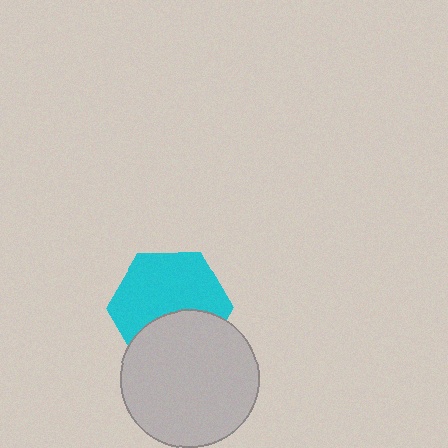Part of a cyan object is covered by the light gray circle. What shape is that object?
It is a hexagon.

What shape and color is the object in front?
The object in front is a light gray circle.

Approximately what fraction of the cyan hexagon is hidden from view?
Roughly 37% of the cyan hexagon is hidden behind the light gray circle.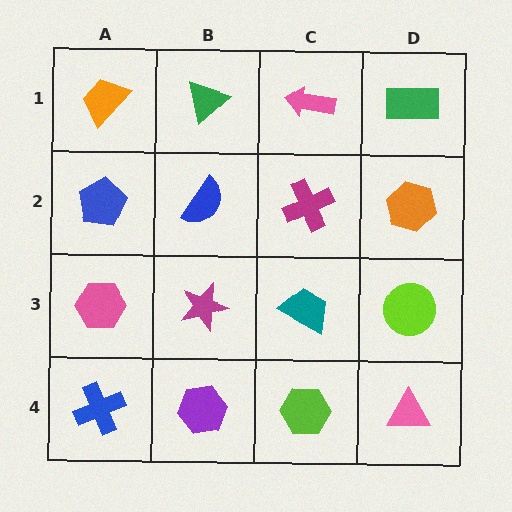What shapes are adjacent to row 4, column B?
A magenta star (row 3, column B), a blue cross (row 4, column A), a lime hexagon (row 4, column C).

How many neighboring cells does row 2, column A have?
3.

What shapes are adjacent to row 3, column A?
A blue pentagon (row 2, column A), a blue cross (row 4, column A), a magenta star (row 3, column B).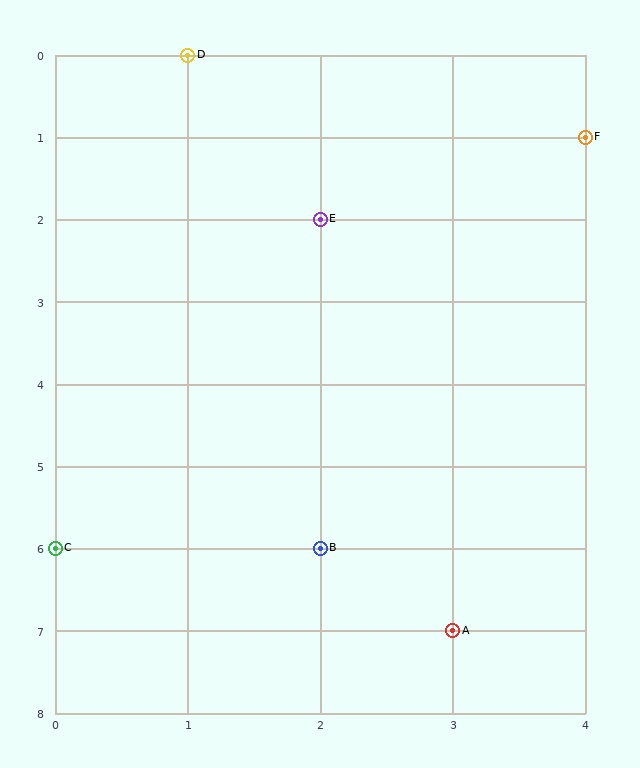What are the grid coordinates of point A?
Point A is at grid coordinates (3, 7).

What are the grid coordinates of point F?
Point F is at grid coordinates (4, 1).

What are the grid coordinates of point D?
Point D is at grid coordinates (1, 0).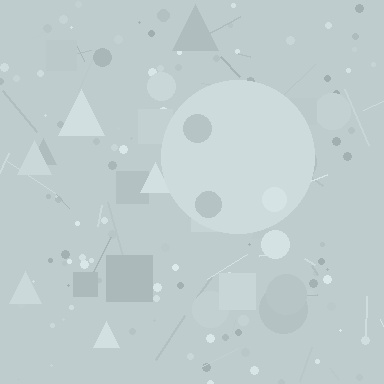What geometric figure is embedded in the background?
A circle is embedded in the background.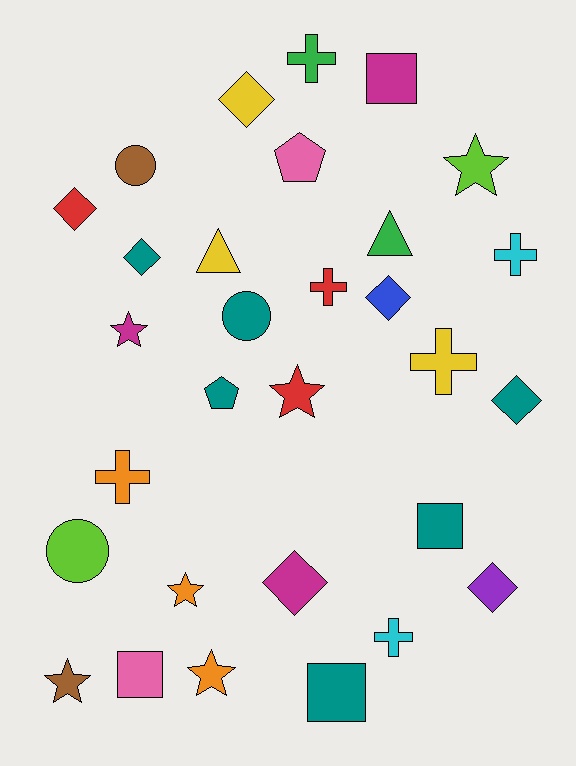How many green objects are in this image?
There are 2 green objects.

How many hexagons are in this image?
There are no hexagons.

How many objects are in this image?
There are 30 objects.